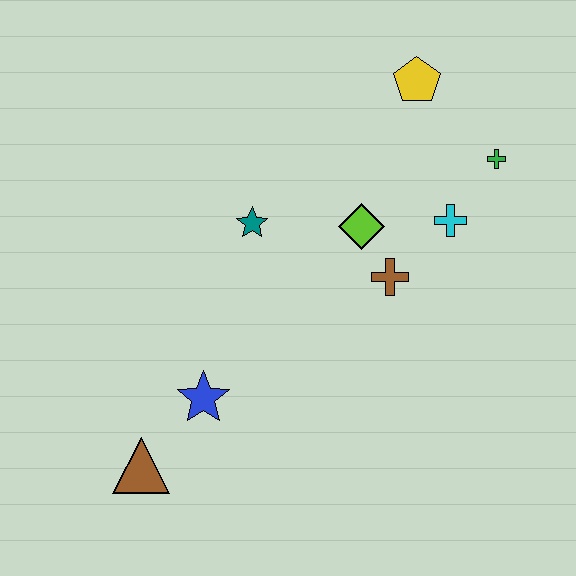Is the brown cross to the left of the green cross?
Yes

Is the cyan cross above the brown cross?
Yes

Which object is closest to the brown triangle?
The blue star is closest to the brown triangle.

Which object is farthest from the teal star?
The brown triangle is farthest from the teal star.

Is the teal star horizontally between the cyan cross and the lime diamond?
No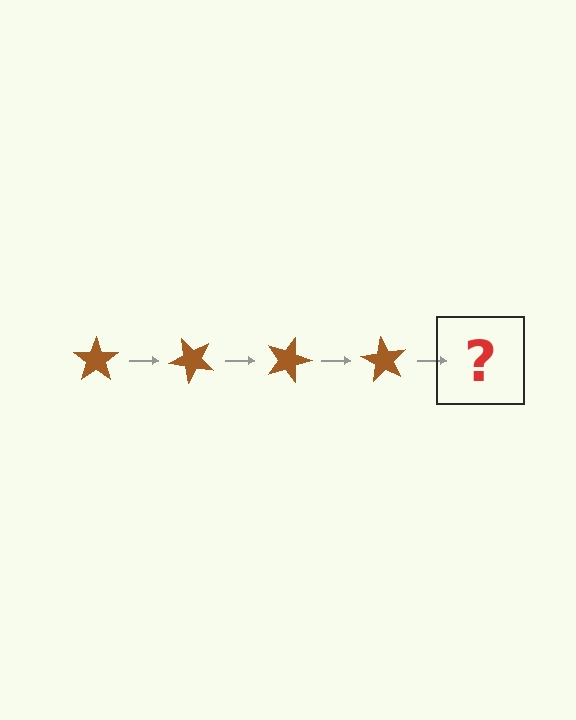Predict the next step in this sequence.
The next step is a brown star rotated 180 degrees.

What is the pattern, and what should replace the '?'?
The pattern is that the star rotates 45 degrees each step. The '?' should be a brown star rotated 180 degrees.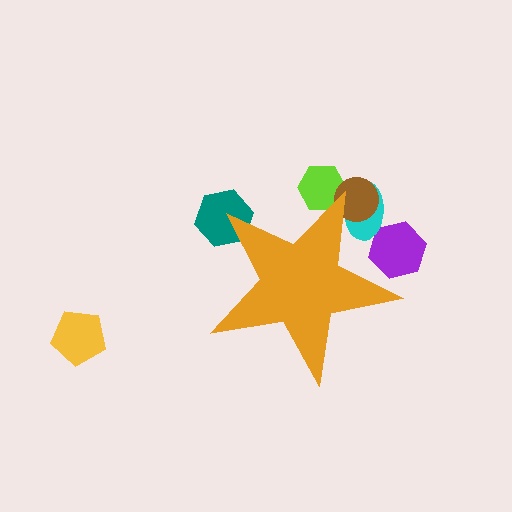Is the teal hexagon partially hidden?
Yes, the teal hexagon is partially hidden behind the orange star.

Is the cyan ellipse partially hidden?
Yes, the cyan ellipse is partially hidden behind the orange star.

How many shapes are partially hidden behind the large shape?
5 shapes are partially hidden.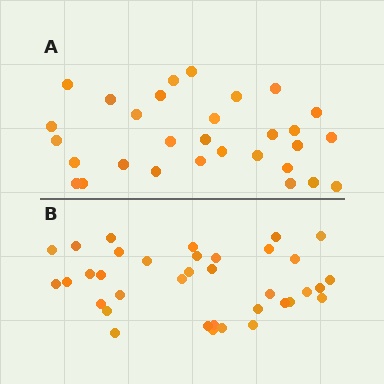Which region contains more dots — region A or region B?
Region B (the bottom region) has more dots.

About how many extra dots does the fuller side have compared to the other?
Region B has about 6 more dots than region A.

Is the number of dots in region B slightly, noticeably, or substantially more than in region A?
Region B has only slightly more — the two regions are fairly close. The ratio is roughly 1.2 to 1.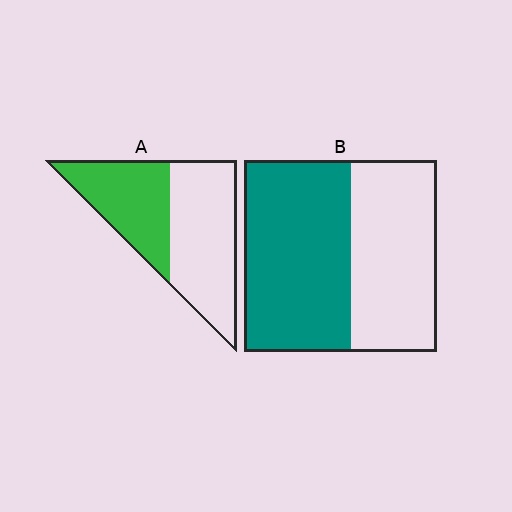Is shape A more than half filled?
No.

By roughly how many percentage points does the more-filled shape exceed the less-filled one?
By roughly 15 percentage points (B over A).